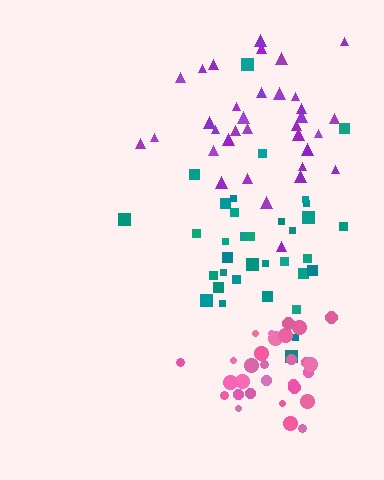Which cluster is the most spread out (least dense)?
Teal.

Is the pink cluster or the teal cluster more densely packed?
Pink.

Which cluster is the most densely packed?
Pink.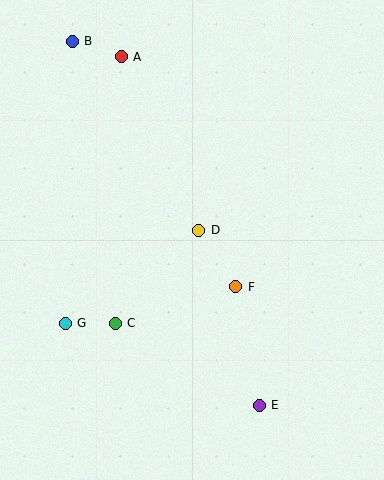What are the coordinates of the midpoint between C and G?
The midpoint between C and G is at (90, 323).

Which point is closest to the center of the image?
Point D at (199, 230) is closest to the center.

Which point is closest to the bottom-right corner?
Point E is closest to the bottom-right corner.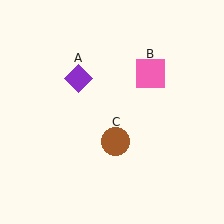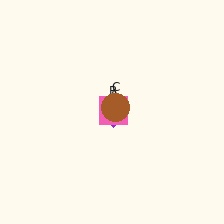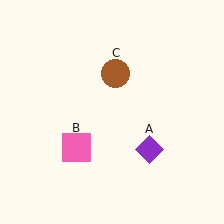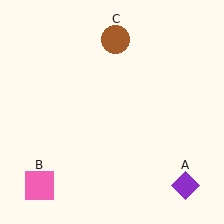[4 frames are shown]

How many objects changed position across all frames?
3 objects changed position: purple diamond (object A), pink square (object B), brown circle (object C).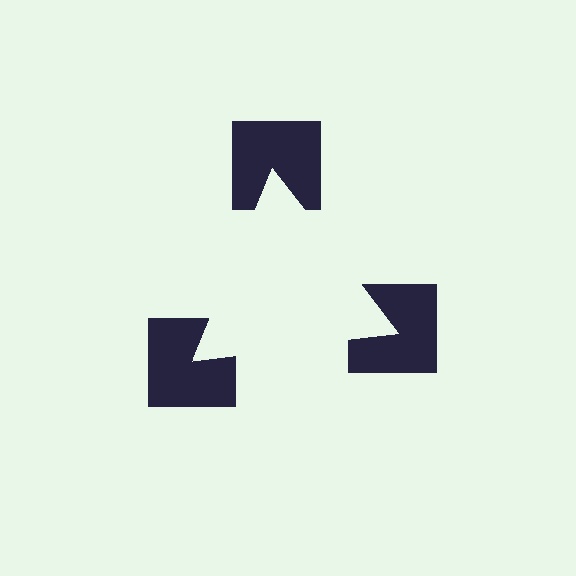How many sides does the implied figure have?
3 sides.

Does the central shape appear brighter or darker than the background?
It typically appears slightly brighter than the background, even though no actual brightness change is drawn.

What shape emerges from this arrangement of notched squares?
An illusory triangle — its edges are inferred from the aligned wedge cuts in the notched squares, not physically drawn.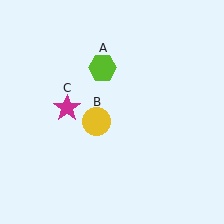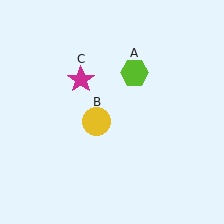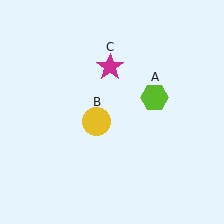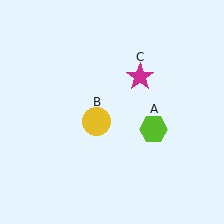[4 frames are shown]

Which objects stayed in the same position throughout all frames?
Yellow circle (object B) remained stationary.